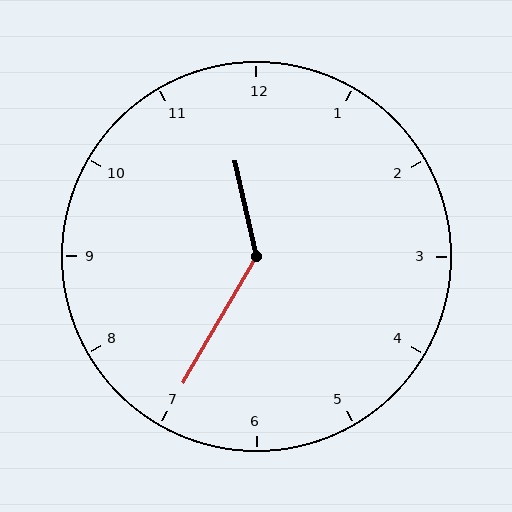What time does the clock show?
11:35.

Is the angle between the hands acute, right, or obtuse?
It is obtuse.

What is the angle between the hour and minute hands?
Approximately 138 degrees.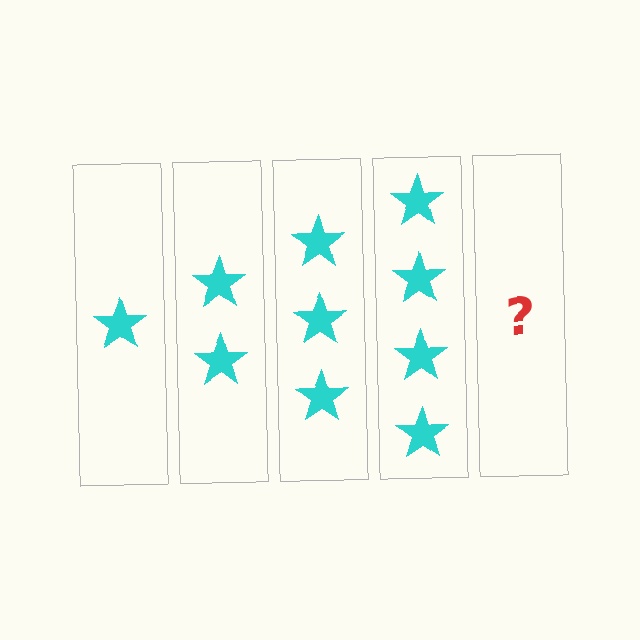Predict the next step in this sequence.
The next step is 5 stars.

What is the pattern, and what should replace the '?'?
The pattern is that each step adds one more star. The '?' should be 5 stars.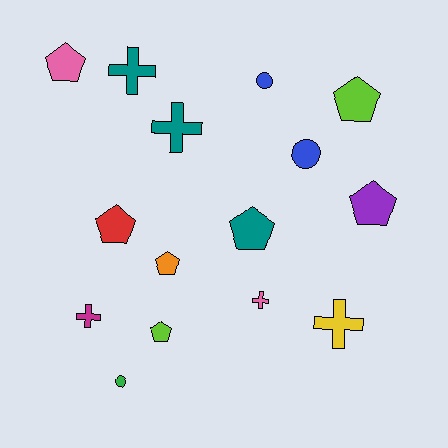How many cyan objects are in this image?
There are no cyan objects.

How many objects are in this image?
There are 15 objects.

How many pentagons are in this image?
There are 7 pentagons.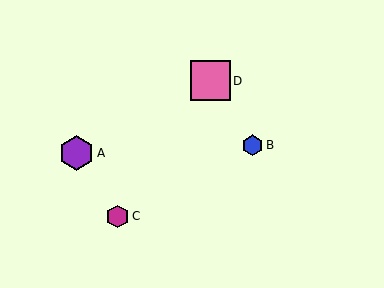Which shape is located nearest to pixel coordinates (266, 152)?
The blue hexagon (labeled B) at (253, 145) is nearest to that location.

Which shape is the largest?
The pink square (labeled D) is the largest.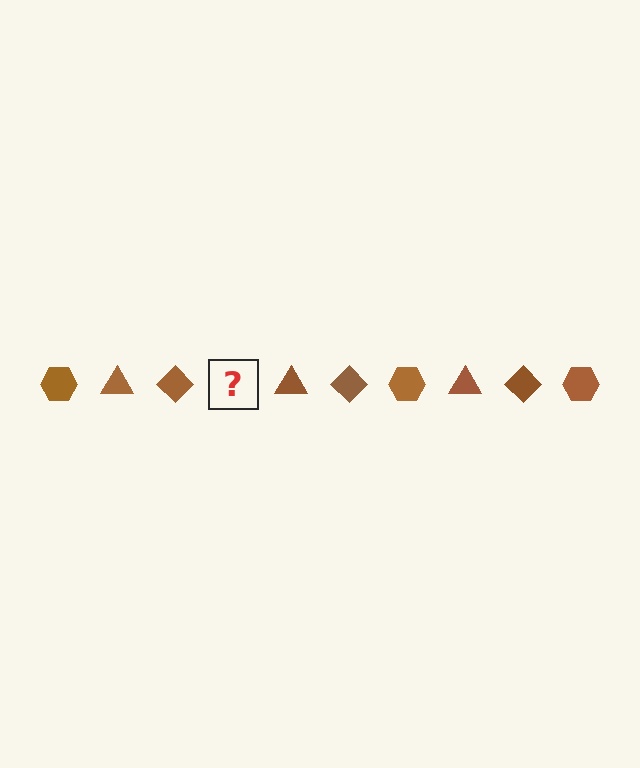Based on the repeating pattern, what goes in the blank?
The blank should be a brown hexagon.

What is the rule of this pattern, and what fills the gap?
The rule is that the pattern cycles through hexagon, triangle, diamond shapes in brown. The gap should be filled with a brown hexagon.